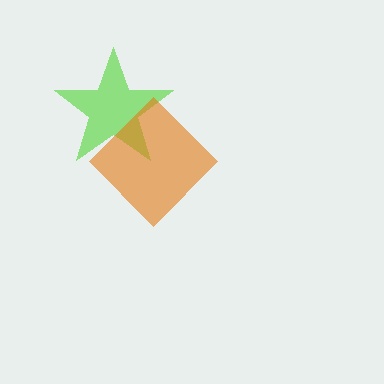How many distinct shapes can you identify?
There are 2 distinct shapes: a lime star, an orange diamond.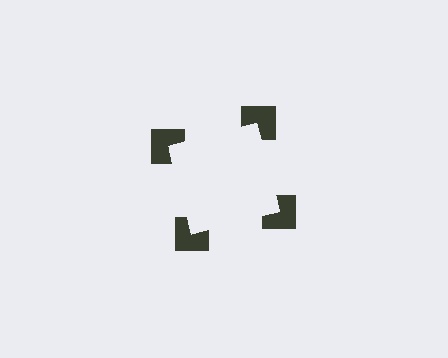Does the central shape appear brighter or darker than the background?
It typically appears slightly brighter than the background, even though no actual brightness change is drawn.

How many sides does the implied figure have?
4 sides.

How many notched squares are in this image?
There are 4 — one at each vertex of the illusory square.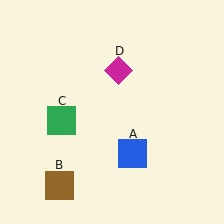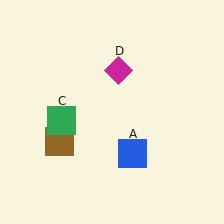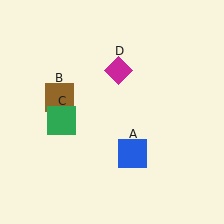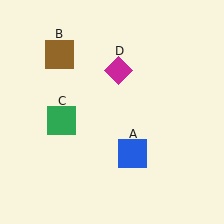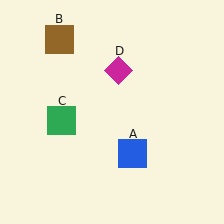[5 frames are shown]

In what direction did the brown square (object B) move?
The brown square (object B) moved up.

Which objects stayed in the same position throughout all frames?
Blue square (object A) and green square (object C) and magenta diamond (object D) remained stationary.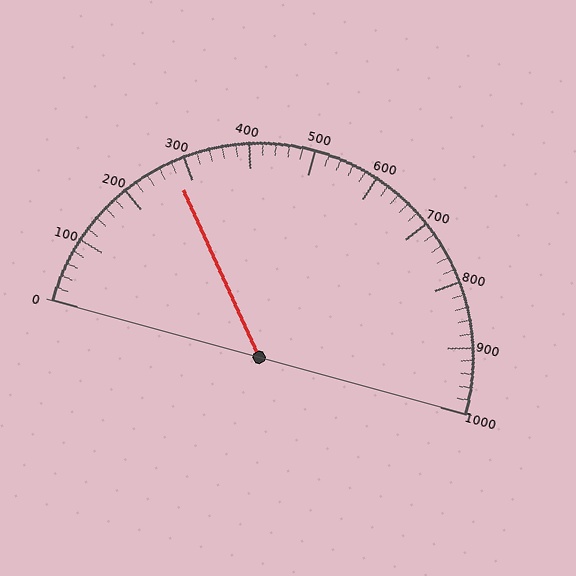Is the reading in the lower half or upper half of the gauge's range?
The reading is in the lower half of the range (0 to 1000).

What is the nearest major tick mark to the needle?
The nearest major tick mark is 300.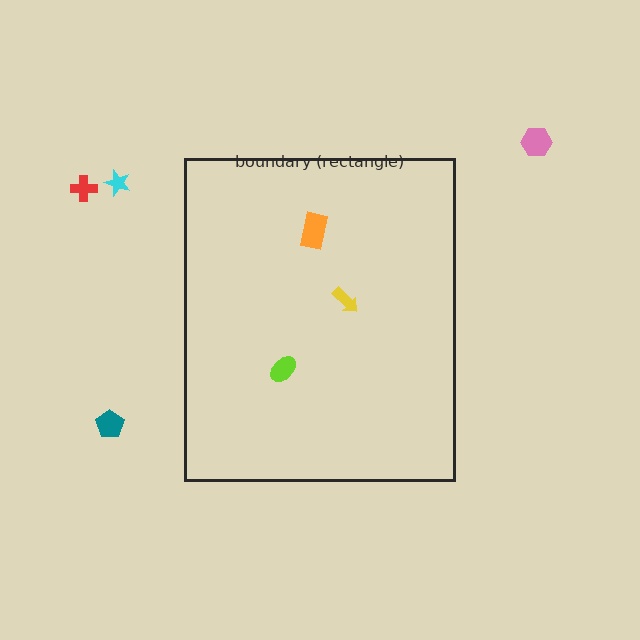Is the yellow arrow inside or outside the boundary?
Inside.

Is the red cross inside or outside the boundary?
Outside.